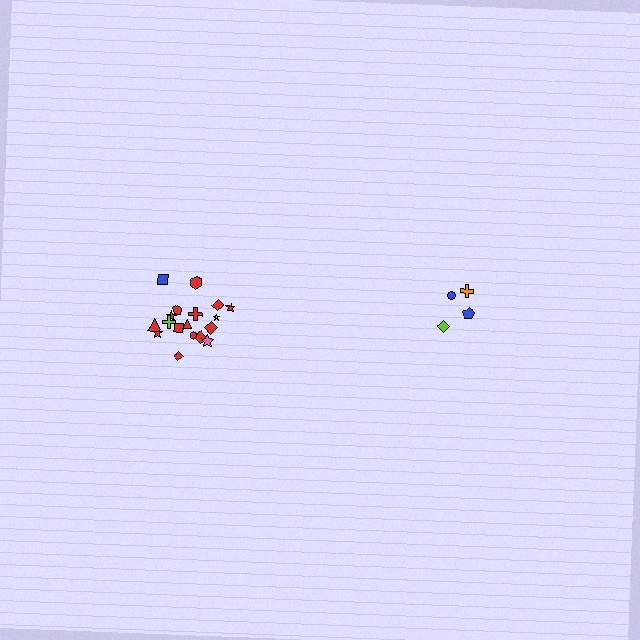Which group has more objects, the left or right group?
The left group.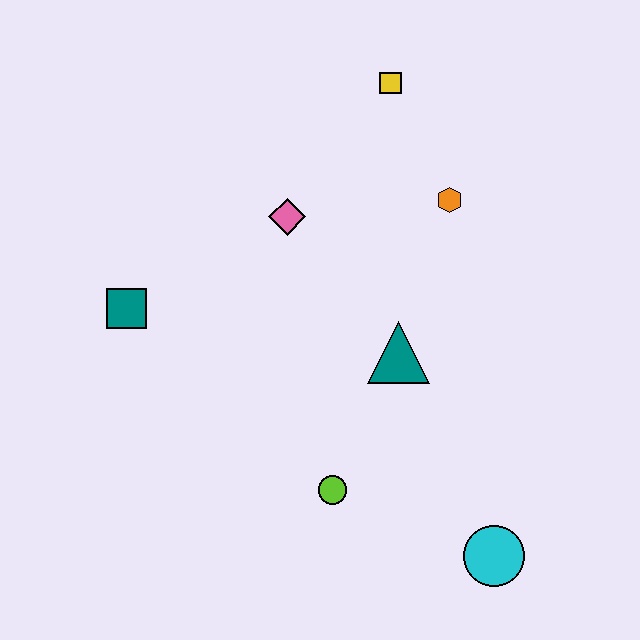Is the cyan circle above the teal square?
No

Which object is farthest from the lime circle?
The yellow square is farthest from the lime circle.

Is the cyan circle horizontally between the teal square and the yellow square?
No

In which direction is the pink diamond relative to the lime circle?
The pink diamond is above the lime circle.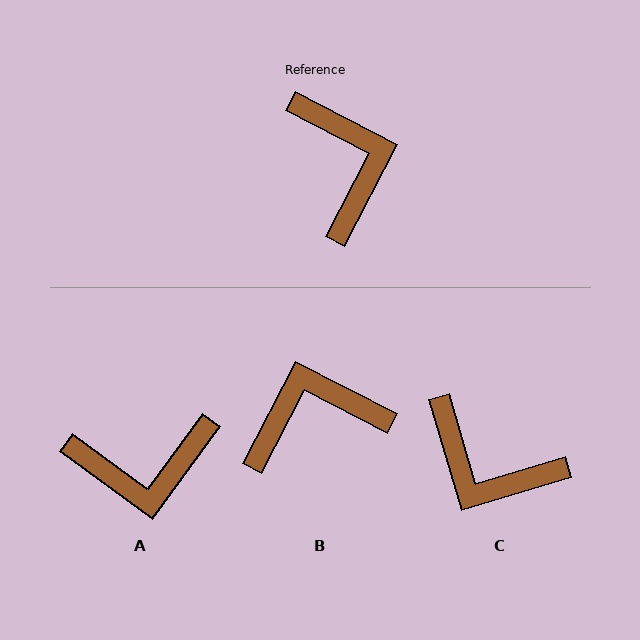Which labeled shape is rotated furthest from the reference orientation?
C, about 136 degrees away.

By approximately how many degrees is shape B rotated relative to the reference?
Approximately 90 degrees counter-clockwise.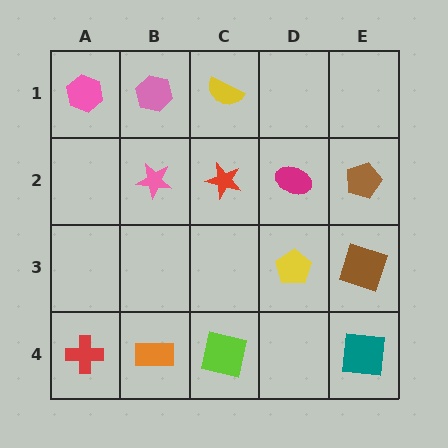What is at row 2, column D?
A magenta ellipse.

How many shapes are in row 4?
4 shapes.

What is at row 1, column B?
A pink hexagon.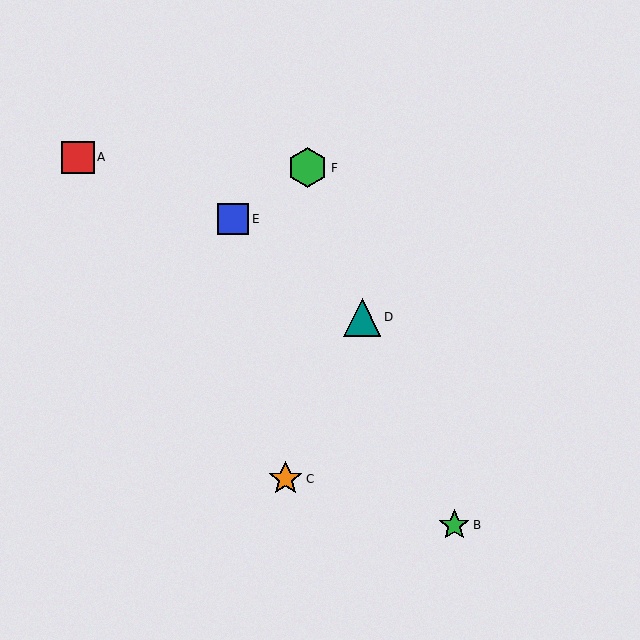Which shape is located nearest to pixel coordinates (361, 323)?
The teal triangle (labeled D) at (362, 317) is nearest to that location.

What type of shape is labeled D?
Shape D is a teal triangle.